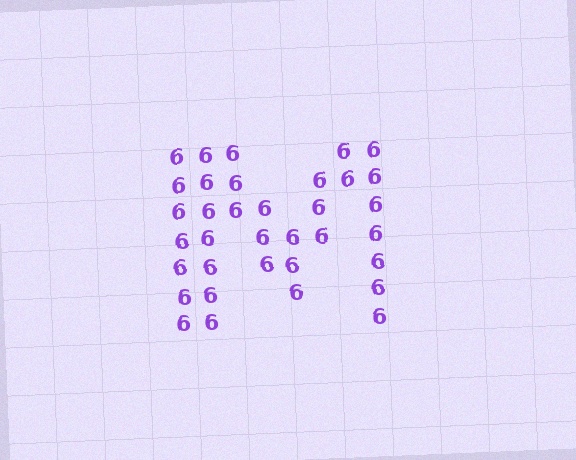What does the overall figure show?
The overall figure shows the letter M.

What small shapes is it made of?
It is made of small digit 6's.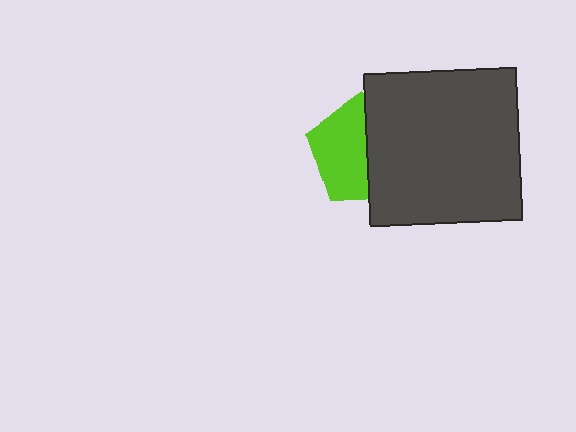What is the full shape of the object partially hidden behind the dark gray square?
The partially hidden object is a lime pentagon.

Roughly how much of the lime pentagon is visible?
About half of it is visible (roughly 54%).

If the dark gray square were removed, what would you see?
You would see the complete lime pentagon.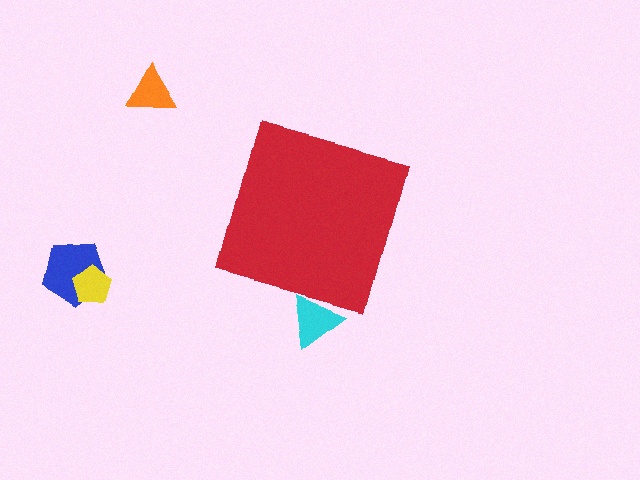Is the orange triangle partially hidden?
No, the orange triangle is fully visible.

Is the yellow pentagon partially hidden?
No, the yellow pentagon is fully visible.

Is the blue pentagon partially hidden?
No, the blue pentagon is fully visible.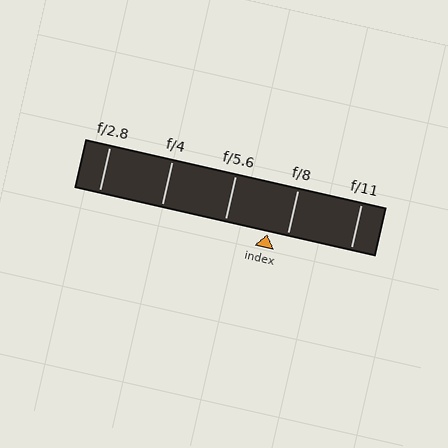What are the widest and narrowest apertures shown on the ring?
The widest aperture shown is f/2.8 and the narrowest is f/11.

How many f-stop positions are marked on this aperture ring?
There are 5 f-stop positions marked.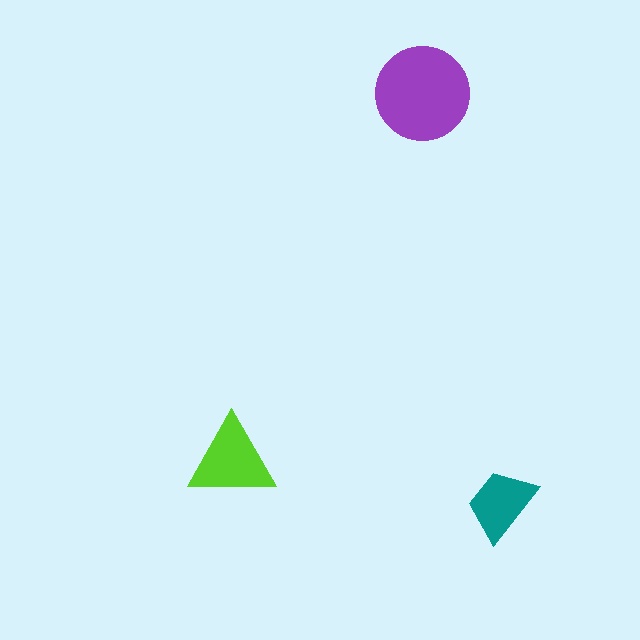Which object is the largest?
The purple circle.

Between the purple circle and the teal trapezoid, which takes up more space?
The purple circle.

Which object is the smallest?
The teal trapezoid.